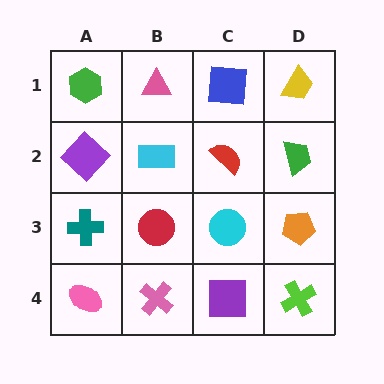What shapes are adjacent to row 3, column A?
A purple diamond (row 2, column A), a pink ellipse (row 4, column A), a red circle (row 3, column B).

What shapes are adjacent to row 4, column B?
A red circle (row 3, column B), a pink ellipse (row 4, column A), a purple square (row 4, column C).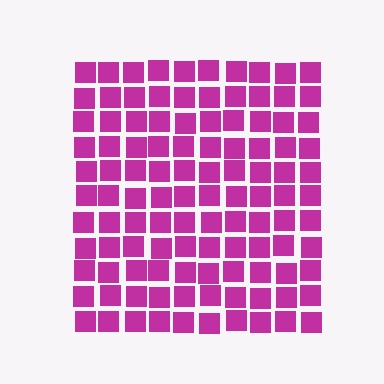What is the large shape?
The large shape is a square.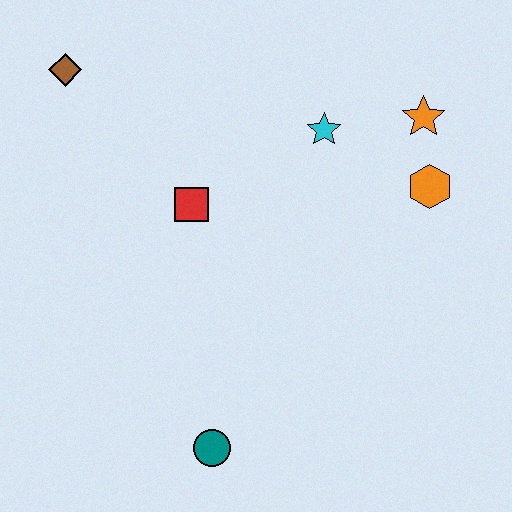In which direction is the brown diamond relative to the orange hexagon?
The brown diamond is to the left of the orange hexagon.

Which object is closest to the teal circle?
The red square is closest to the teal circle.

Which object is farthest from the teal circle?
The brown diamond is farthest from the teal circle.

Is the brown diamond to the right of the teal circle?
No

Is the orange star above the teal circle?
Yes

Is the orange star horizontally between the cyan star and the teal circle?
No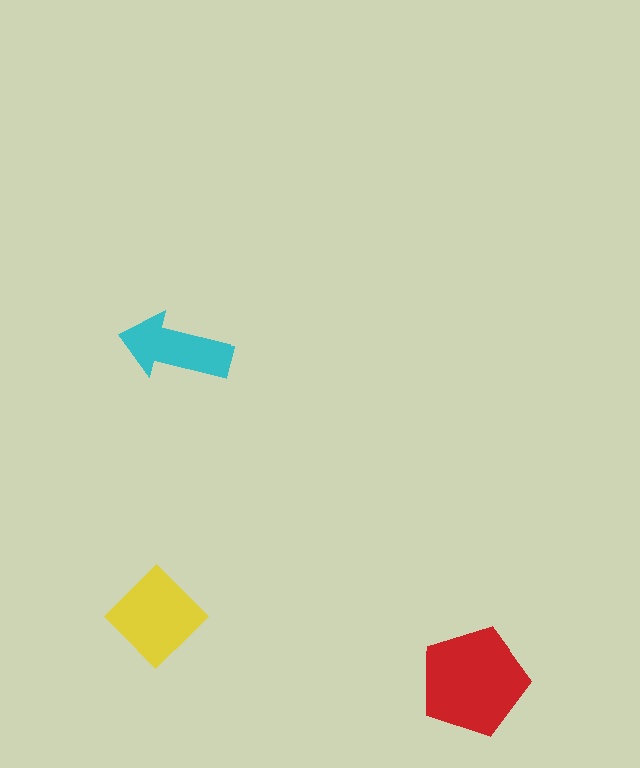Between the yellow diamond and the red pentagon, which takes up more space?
The red pentagon.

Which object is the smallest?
The cyan arrow.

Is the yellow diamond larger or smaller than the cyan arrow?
Larger.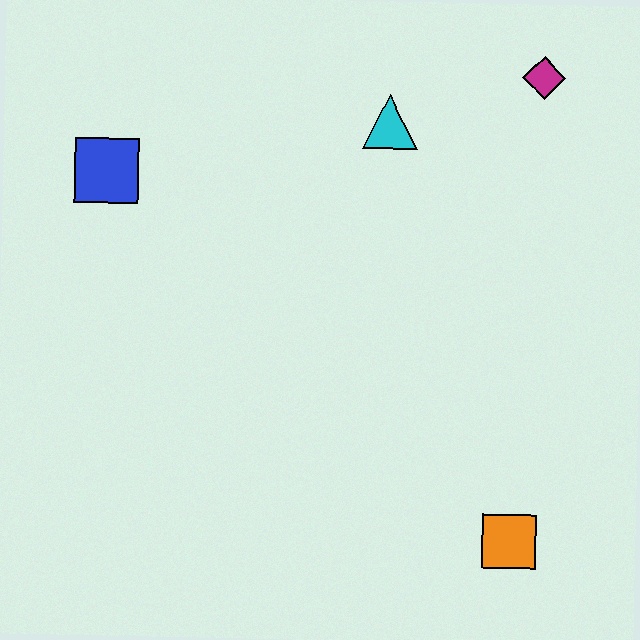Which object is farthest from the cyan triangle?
The orange square is farthest from the cyan triangle.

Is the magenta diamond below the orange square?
No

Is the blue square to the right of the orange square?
No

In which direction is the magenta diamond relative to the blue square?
The magenta diamond is to the right of the blue square.